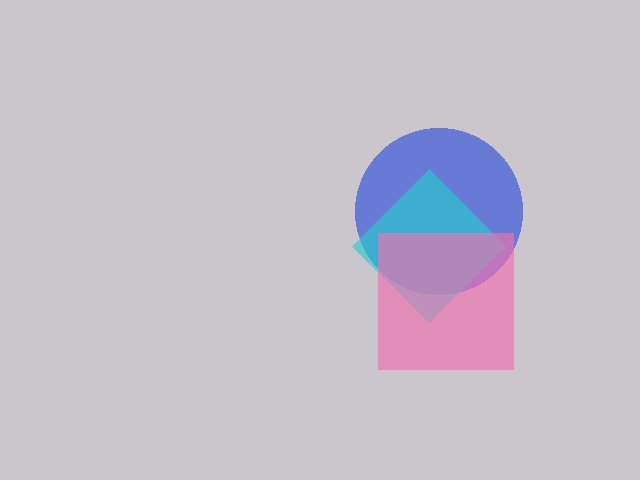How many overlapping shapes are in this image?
There are 3 overlapping shapes in the image.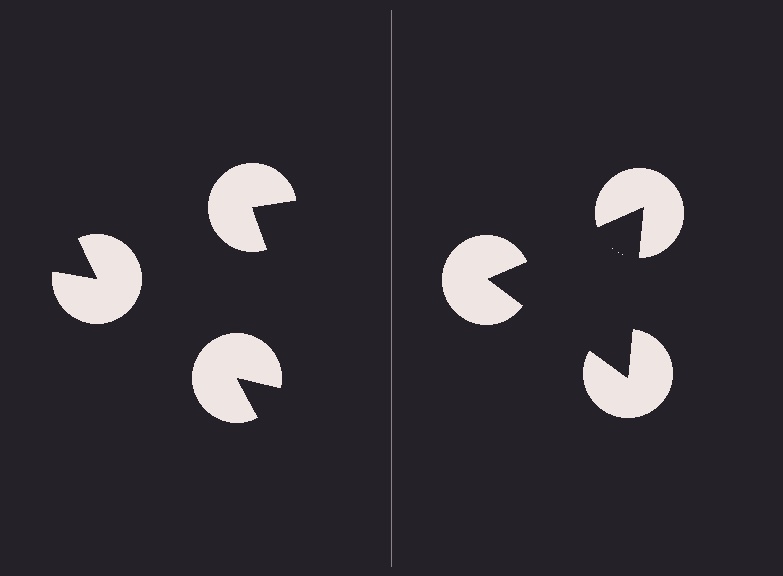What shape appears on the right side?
An illusory triangle.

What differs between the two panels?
The pac-man discs are positioned identically on both sides; only the wedge orientations differ. On the right they align to a triangle; on the left they are misaligned.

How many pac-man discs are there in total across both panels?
6 — 3 on each side.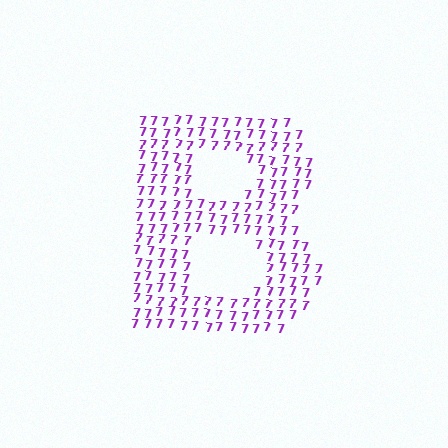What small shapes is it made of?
It is made of small digit 7's.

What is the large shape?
The large shape is the letter B.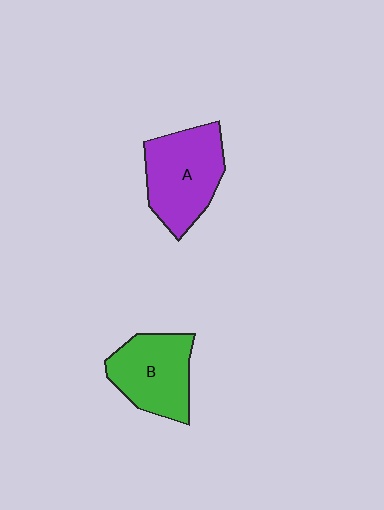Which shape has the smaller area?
Shape B (green).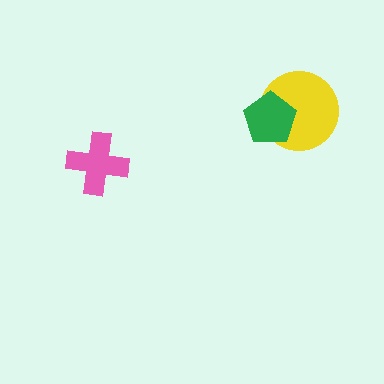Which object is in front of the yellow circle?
The green pentagon is in front of the yellow circle.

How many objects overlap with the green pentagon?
1 object overlaps with the green pentagon.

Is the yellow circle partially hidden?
Yes, it is partially covered by another shape.